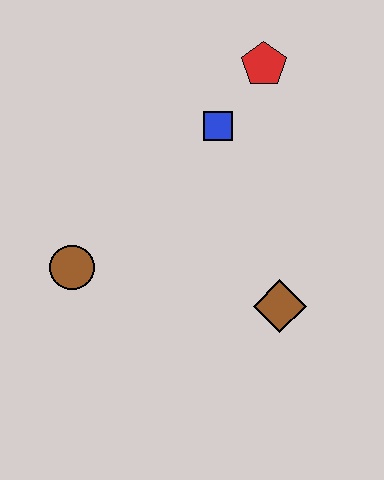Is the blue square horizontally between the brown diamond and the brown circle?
Yes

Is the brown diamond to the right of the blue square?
Yes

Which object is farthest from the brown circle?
The red pentagon is farthest from the brown circle.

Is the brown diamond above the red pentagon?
No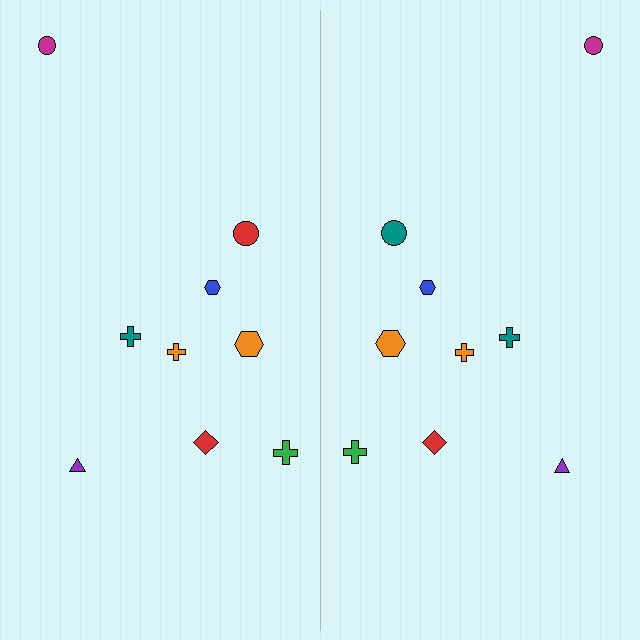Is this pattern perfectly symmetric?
No, the pattern is not perfectly symmetric. The teal circle on the right side breaks the symmetry — its mirror counterpart is red.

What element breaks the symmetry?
The teal circle on the right side breaks the symmetry — its mirror counterpart is red.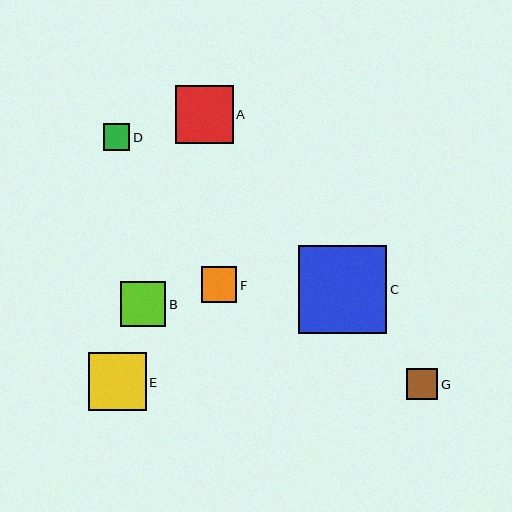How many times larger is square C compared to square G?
Square C is approximately 2.8 times the size of square G.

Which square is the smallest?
Square D is the smallest with a size of approximately 27 pixels.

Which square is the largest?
Square C is the largest with a size of approximately 88 pixels.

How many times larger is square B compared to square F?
Square B is approximately 1.3 times the size of square F.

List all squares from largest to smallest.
From largest to smallest: C, E, A, B, F, G, D.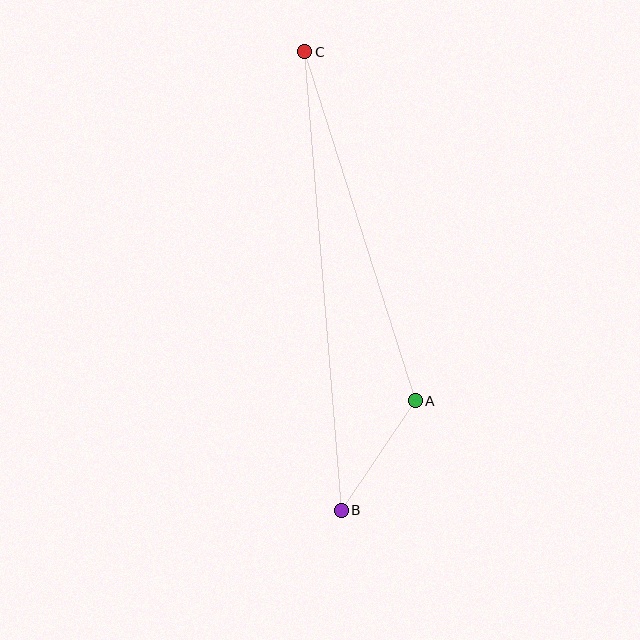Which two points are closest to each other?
Points A and B are closest to each other.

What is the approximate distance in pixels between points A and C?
The distance between A and C is approximately 366 pixels.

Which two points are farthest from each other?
Points B and C are farthest from each other.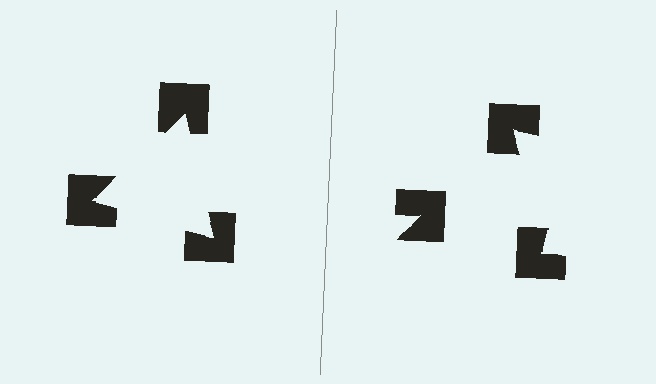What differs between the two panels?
The notched squares are positioned identically on both sides; only the wedge orientations differ. On the left they align to a triangle; on the right they are misaligned.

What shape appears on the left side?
An illusory triangle.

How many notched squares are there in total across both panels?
6 — 3 on each side.